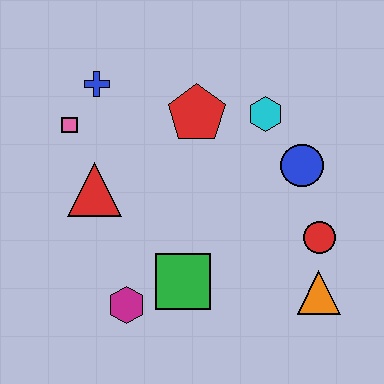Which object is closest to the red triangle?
The pink square is closest to the red triangle.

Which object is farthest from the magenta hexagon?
The cyan hexagon is farthest from the magenta hexagon.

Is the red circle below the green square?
No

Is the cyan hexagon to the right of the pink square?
Yes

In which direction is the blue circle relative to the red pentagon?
The blue circle is to the right of the red pentagon.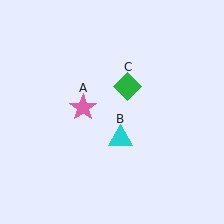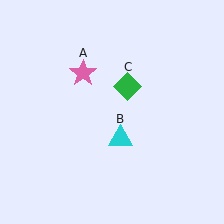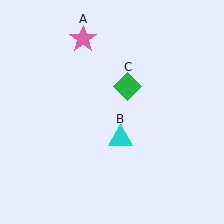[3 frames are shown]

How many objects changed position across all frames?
1 object changed position: pink star (object A).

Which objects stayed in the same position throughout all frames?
Cyan triangle (object B) and green diamond (object C) remained stationary.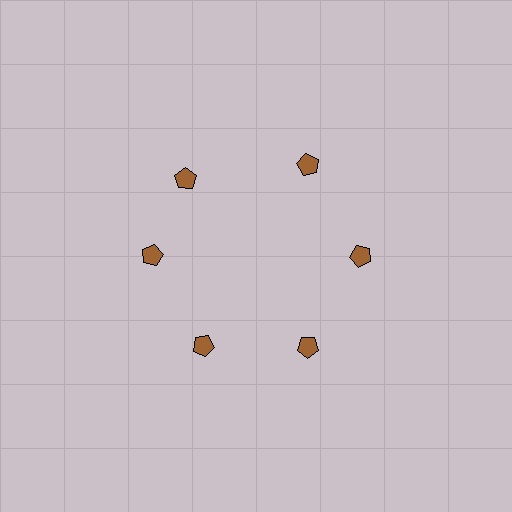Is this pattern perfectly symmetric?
No. The 6 brown pentagons are arranged in a ring, but one element near the 11 o'clock position is rotated out of alignment along the ring, breaking the 6-fold rotational symmetry.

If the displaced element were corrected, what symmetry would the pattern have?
It would have 6-fold rotational symmetry — the pattern would map onto itself every 60 degrees.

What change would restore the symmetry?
The symmetry would be restored by rotating it back into even spacing with its neighbors so that all 6 pentagons sit at equal angles and equal distance from the center.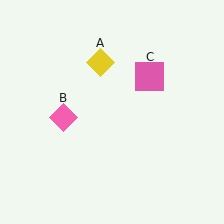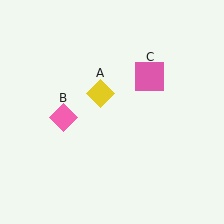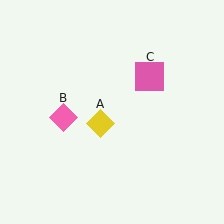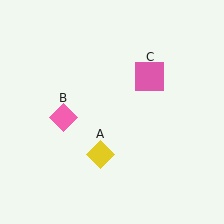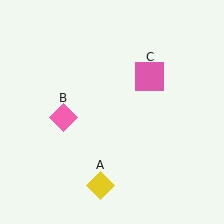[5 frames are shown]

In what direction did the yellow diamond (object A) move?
The yellow diamond (object A) moved down.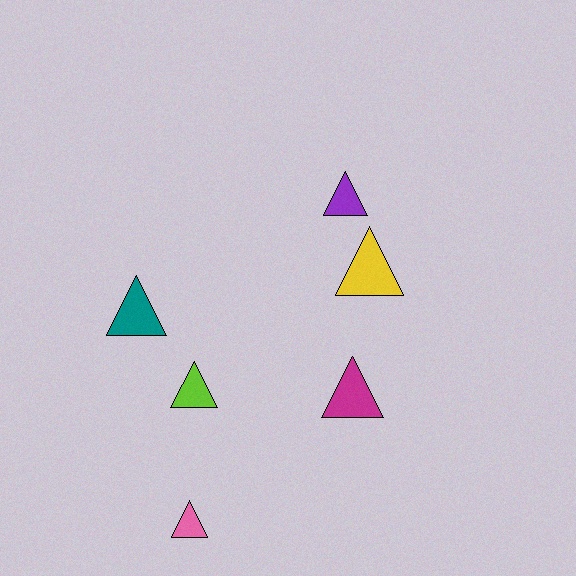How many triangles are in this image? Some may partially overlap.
There are 6 triangles.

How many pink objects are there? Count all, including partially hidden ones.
There is 1 pink object.